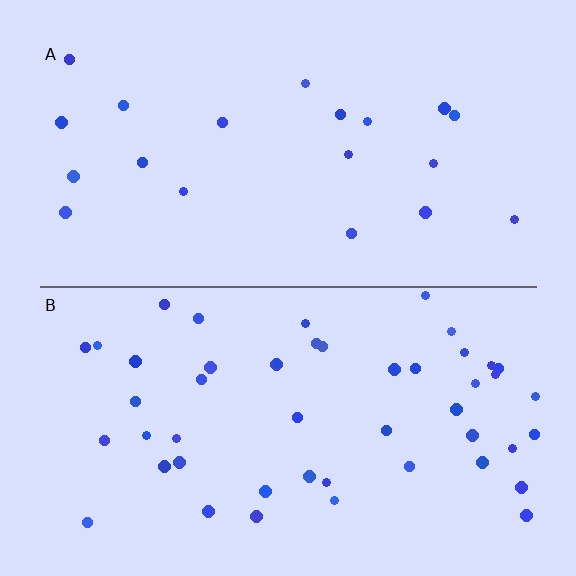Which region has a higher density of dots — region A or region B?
B (the bottom).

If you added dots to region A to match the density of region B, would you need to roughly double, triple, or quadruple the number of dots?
Approximately double.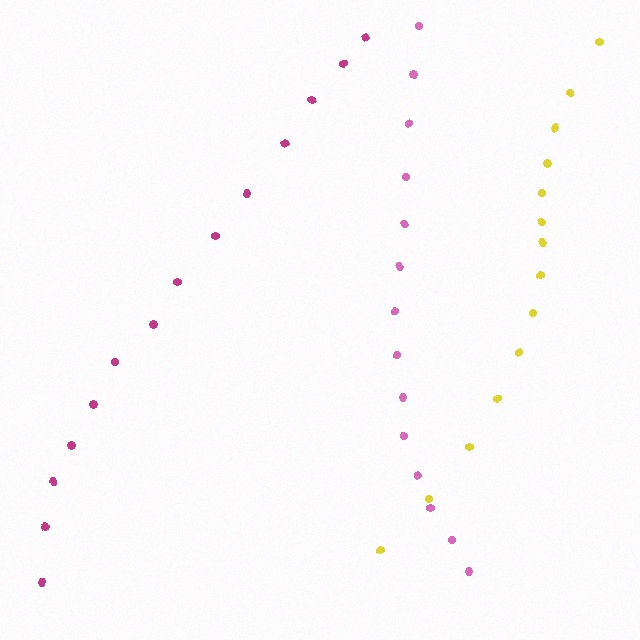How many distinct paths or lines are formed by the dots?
There are 3 distinct paths.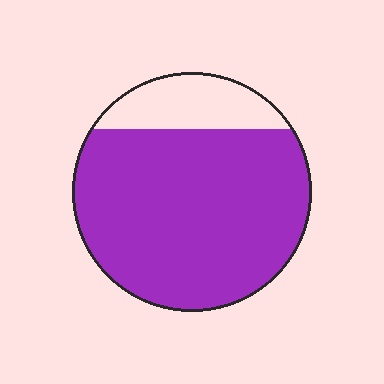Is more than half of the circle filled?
Yes.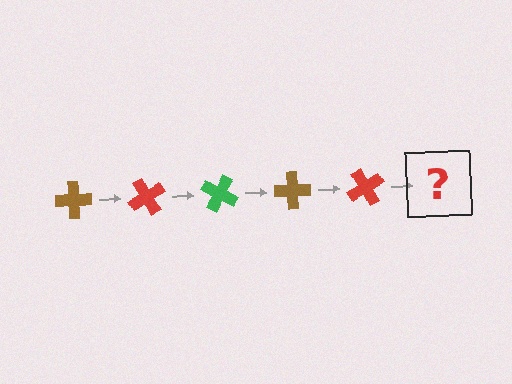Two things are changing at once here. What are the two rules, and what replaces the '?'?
The two rules are that it rotates 60 degrees each step and the color cycles through brown, red, and green. The '?' should be a green cross, rotated 300 degrees from the start.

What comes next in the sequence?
The next element should be a green cross, rotated 300 degrees from the start.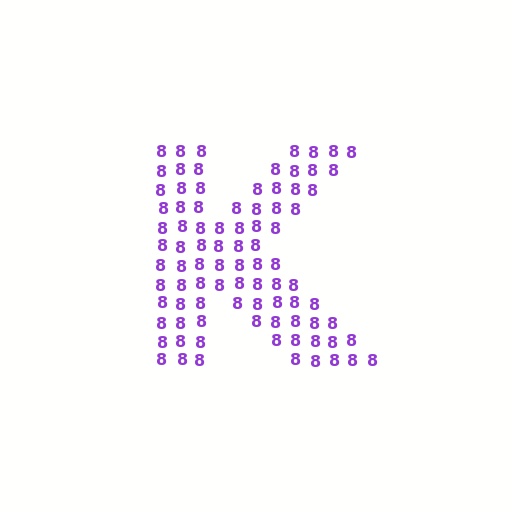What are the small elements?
The small elements are digit 8's.